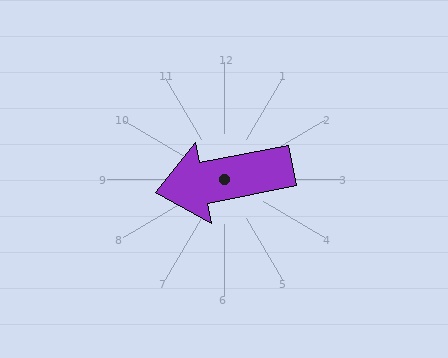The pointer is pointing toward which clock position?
Roughly 9 o'clock.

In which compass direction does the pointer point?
West.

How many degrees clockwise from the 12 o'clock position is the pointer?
Approximately 259 degrees.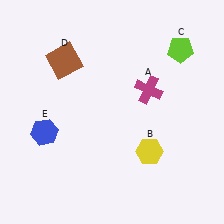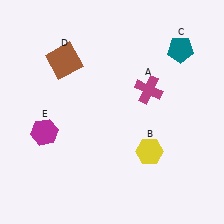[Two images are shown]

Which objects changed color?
C changed from lime to teal. E changed from blue to magenta.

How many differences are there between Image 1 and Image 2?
There are 2 differences between the two images.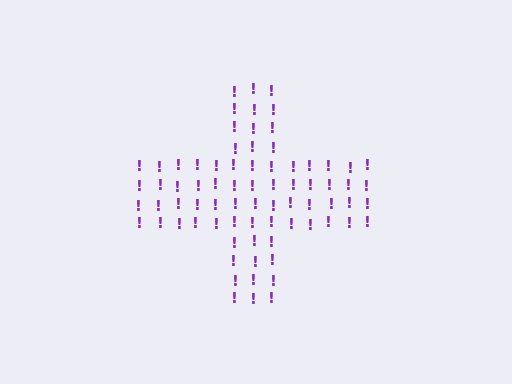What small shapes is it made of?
It is made of small exclamation marks.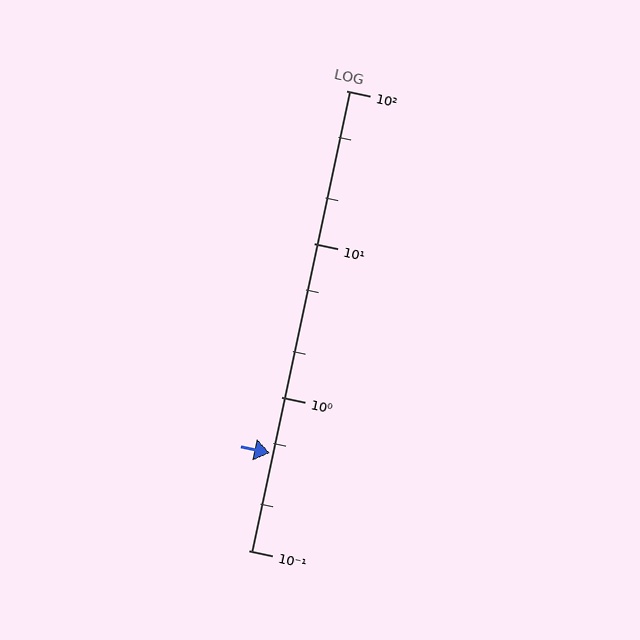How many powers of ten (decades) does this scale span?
The scale spans 3 decades, from 0.1 to 100.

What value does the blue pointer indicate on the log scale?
The pointer indicates approximately 0.43.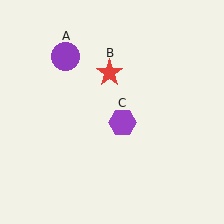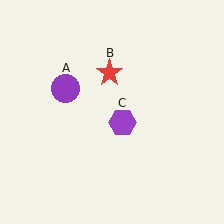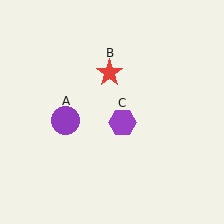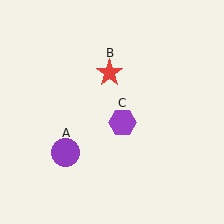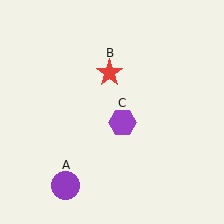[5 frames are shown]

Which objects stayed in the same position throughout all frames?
Red star (object B) and purple hexagon (object C) remained stationary.